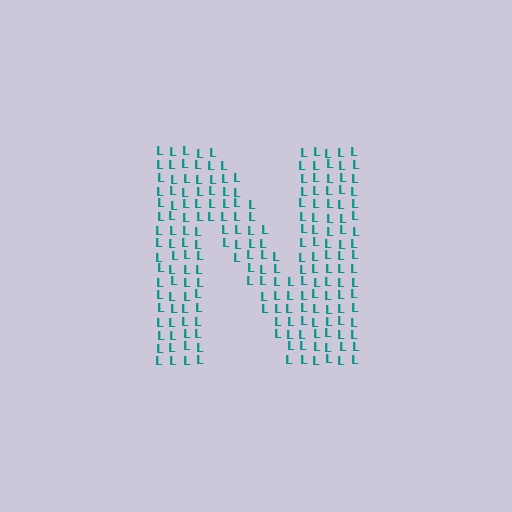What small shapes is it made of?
It is made of small letter L's.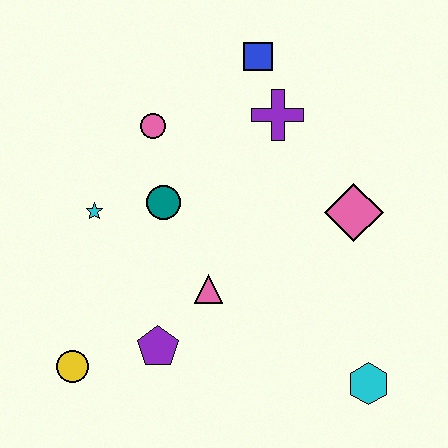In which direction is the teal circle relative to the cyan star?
The teal circle is to the right of the cyan star.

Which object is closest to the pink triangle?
The purple pentagon is closest to the pink triangle.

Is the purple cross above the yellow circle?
Yes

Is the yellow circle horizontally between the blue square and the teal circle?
No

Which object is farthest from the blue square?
The yellow circle is farthest from the blue square.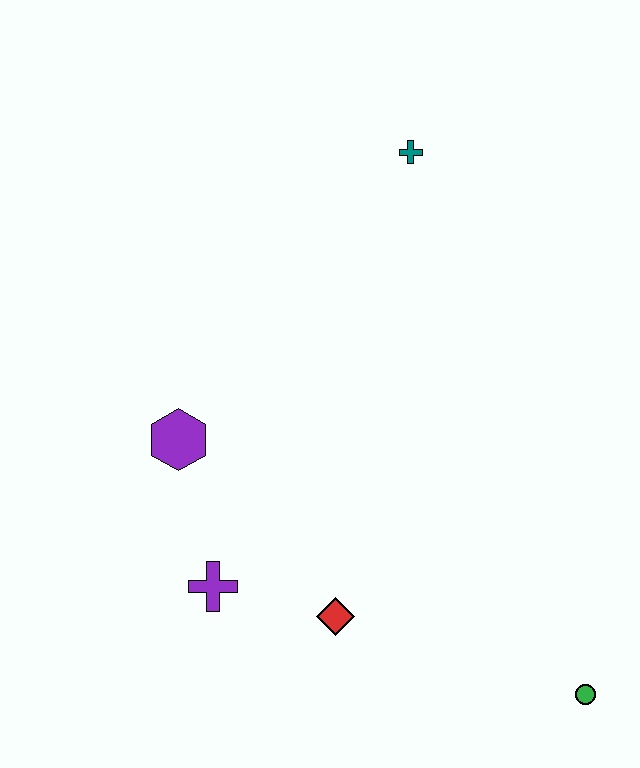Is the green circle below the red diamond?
Yes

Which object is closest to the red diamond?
The purple cross is closest to the red diamond.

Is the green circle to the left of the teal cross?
No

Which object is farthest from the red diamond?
The teal cross is farthest from the red diamond.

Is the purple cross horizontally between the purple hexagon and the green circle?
Yes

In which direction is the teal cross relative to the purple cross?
The teal cross is above the purple cross.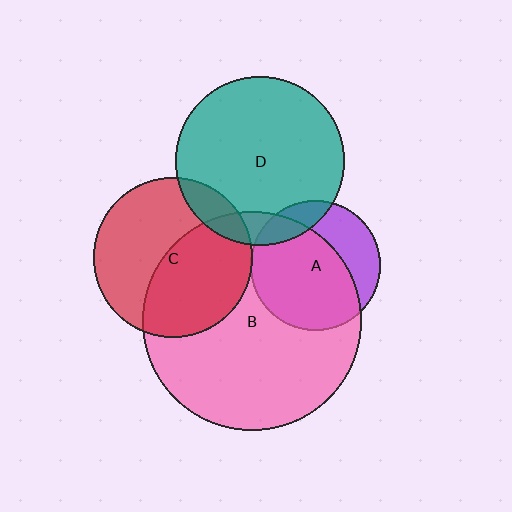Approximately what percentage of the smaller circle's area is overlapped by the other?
Approximately 10%.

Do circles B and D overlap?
Yes.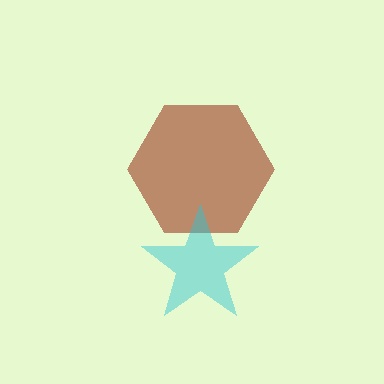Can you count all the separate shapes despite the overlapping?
Yes, there are 2 separate shapes.